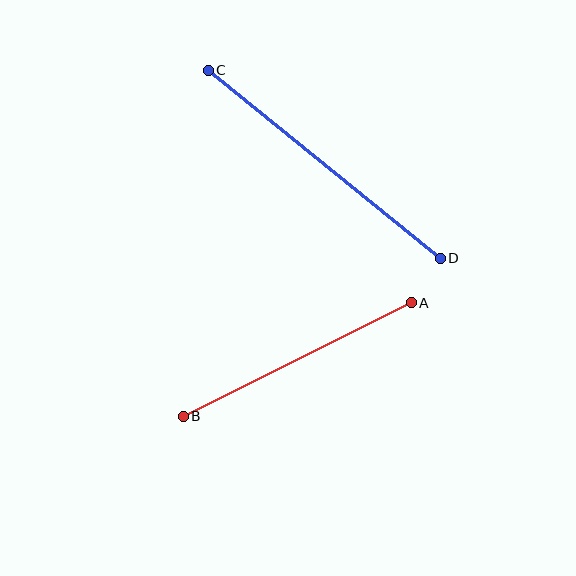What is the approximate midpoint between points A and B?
The midpoint is at approximately (297, 359) pixels.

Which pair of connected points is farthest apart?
Points C and D are farthest apart.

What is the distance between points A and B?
The distance is approximately 255 pixels.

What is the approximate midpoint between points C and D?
The midpoint is at approximately (324, 164) pixels.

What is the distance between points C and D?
The distance is approximately 299 pixels.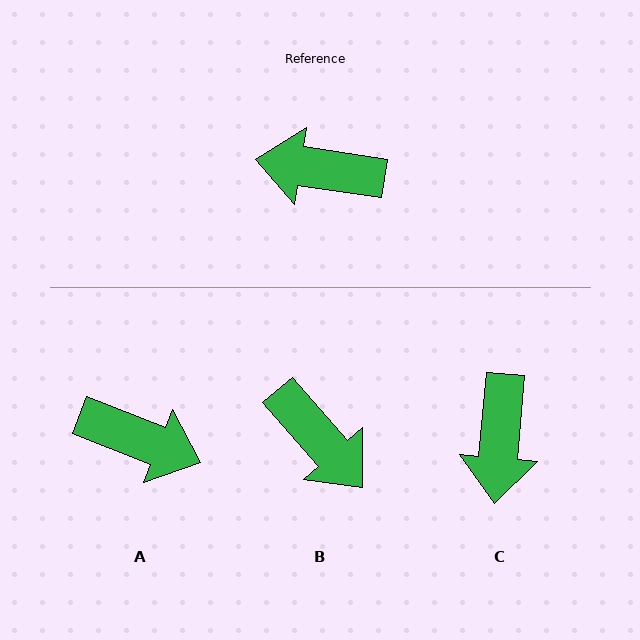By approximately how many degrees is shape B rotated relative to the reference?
Approximately 140 degrees counter-clockwise.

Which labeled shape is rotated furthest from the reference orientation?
A, about 167 degrees away.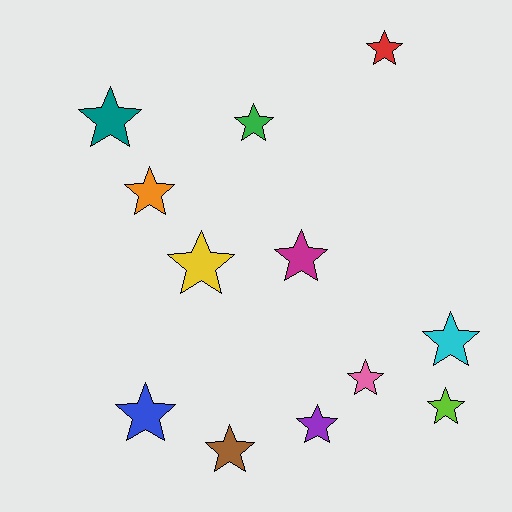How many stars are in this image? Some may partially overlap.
There are 12 stars.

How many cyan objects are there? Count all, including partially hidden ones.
There is 1 cyan object.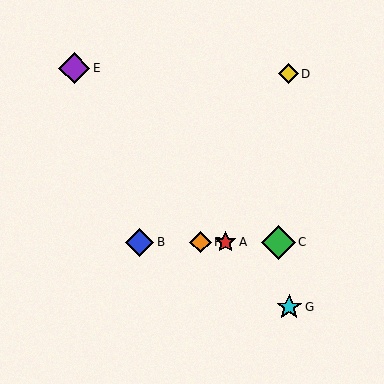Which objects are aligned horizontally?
Objects A, B, C, F are aligned horizontally.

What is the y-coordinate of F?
Object F is at y≈242.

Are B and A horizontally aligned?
Yes, both are at y≈242.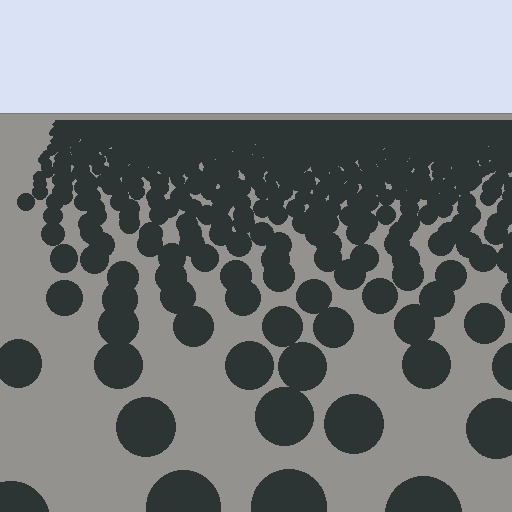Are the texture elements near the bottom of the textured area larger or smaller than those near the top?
Larger. Near the bottom, elements are closer to the viewer and appear at a bigger on-screen size.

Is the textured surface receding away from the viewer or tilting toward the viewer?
The surface is receding away from the viewer. Texture elements get smaller and denser toward the top.